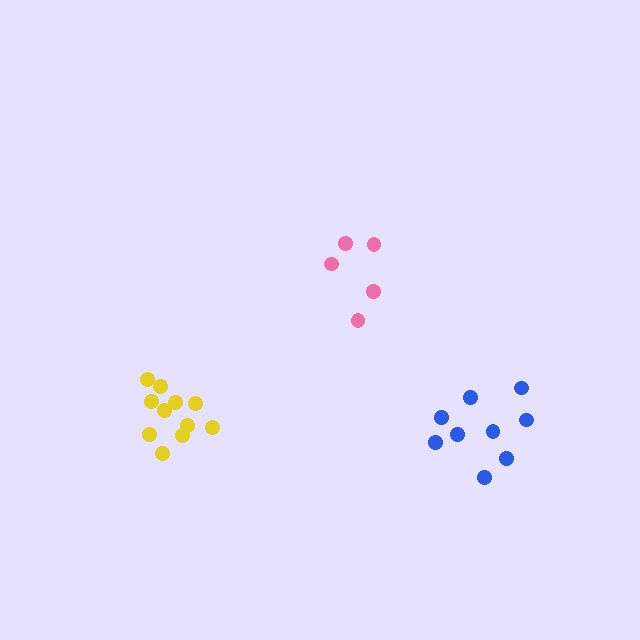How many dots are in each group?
Group 1: 5 dots, Group 2: 9 dots, Group 3: 11 dots (25 total).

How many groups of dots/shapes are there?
There are 3 groups.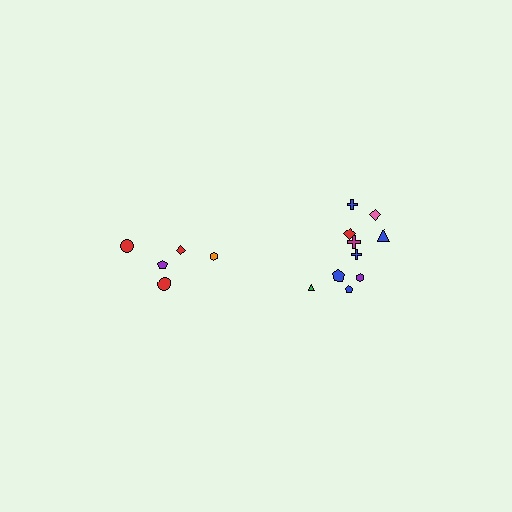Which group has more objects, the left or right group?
The right group.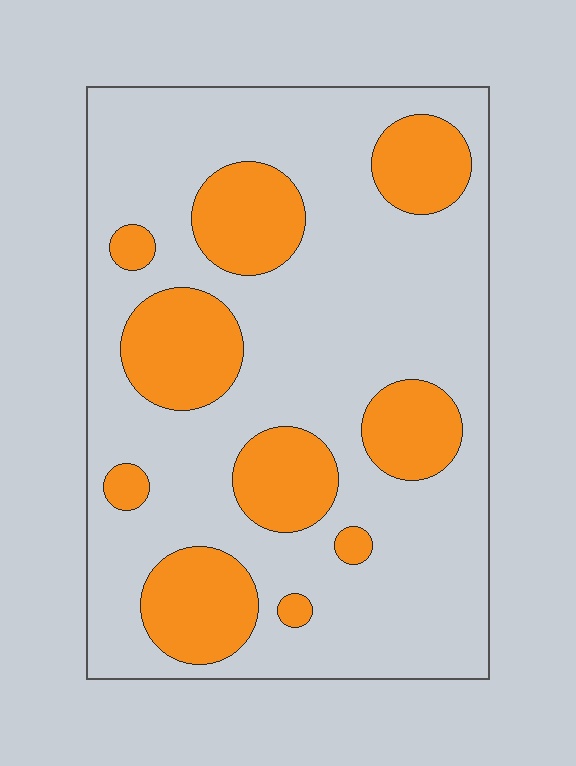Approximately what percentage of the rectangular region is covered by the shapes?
Approximately 25%.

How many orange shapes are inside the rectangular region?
10.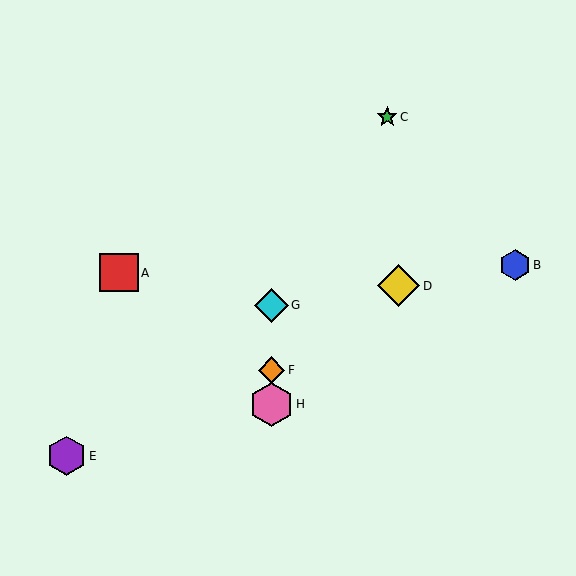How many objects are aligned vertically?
3 objects (F, G, H) are aligned vertically.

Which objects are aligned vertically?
Objects F, G, H are aligned vertically.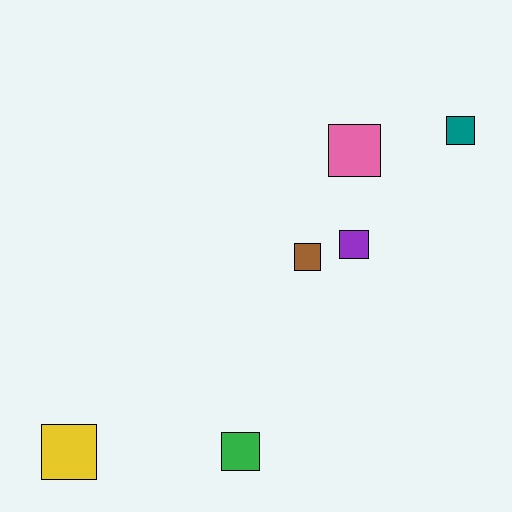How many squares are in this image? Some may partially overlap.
There are 6 squares.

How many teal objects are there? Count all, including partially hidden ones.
There is 1 teal object.